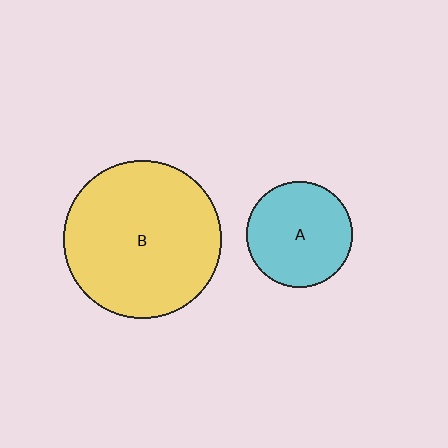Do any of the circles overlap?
No, none of the circles overlap.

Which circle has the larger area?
Circle B (yellow).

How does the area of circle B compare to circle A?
Approximately 2.3 times.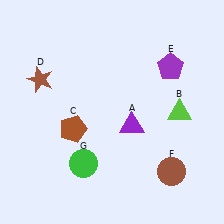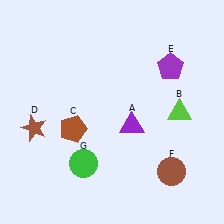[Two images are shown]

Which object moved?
The brown star (D) moved down.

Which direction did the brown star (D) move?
The brown star (D) moved down.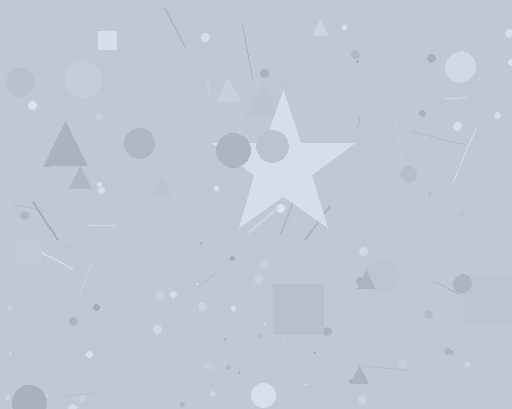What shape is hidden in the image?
A star is hidden in the image.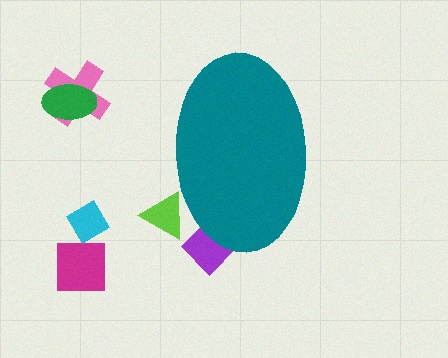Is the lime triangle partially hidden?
Yes, the lime triangle is partially hidden behind the teal ellipse.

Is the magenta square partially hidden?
No, the magenta square is fully visible.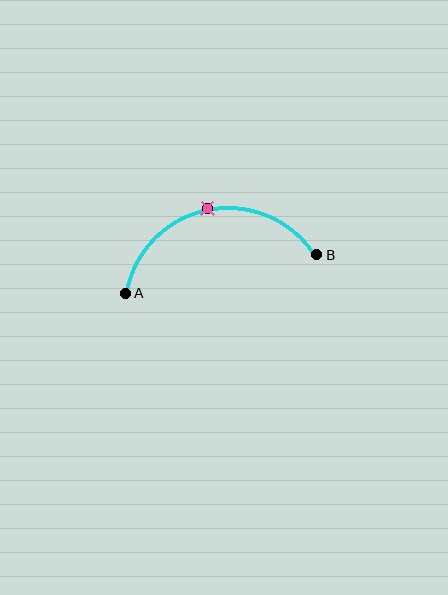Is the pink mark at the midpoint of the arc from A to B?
Yes. The pink mark lies on the arc at equal arc-length from both A and B — it is the arc midpoint.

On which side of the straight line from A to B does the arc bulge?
The arc bulges above the straight line connecting A and B.